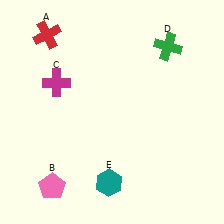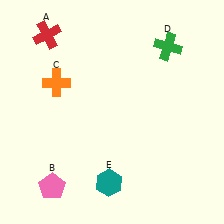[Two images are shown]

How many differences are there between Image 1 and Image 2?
There is 1 difference between the two images.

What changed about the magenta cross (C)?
In Image 1, C is magenta. In Image 2, it changed to orange.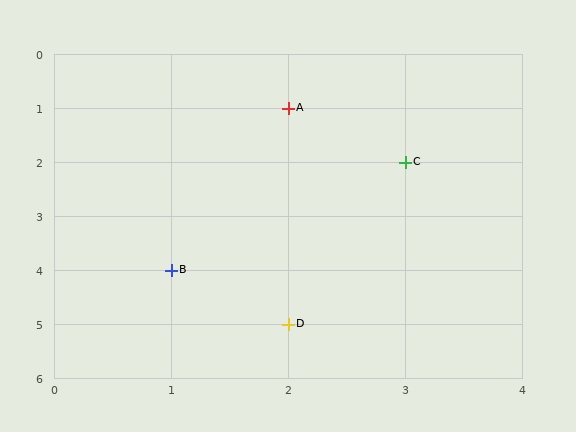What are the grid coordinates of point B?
Point B is at grid coordinates (1, 4).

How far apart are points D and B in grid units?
Points D and B are 1 column and 1 row apart (about 1.4 grid units diagonally).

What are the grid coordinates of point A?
Point A is at grid coordinates (2, 1).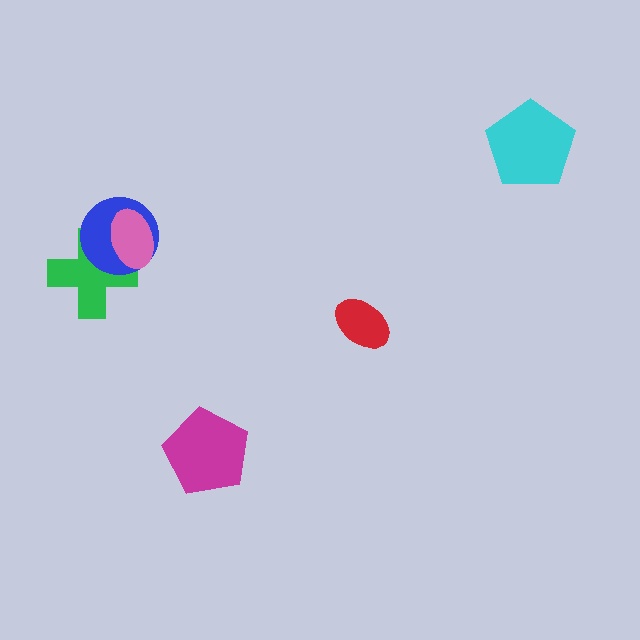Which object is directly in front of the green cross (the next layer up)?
The blue circle is directly in front of the green cross.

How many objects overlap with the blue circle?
2 objects overlap with the blue circle.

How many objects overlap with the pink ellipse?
2 objects overlap with the pink ellipse.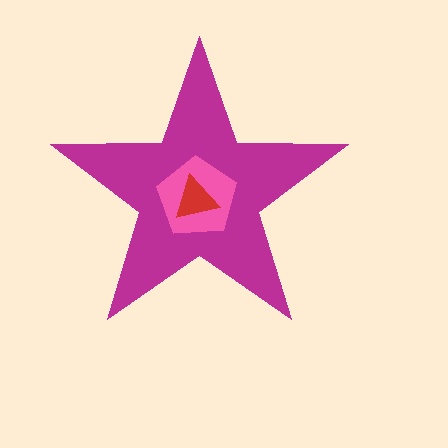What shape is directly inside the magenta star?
The pink pentagon.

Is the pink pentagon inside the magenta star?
Yes.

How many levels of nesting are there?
3.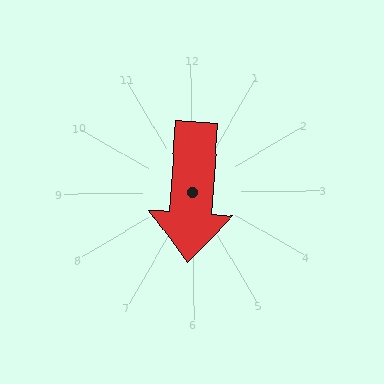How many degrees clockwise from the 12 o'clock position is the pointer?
Approximately 184 degrees.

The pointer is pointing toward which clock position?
Roughly 6 o'clock.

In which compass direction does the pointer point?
South.